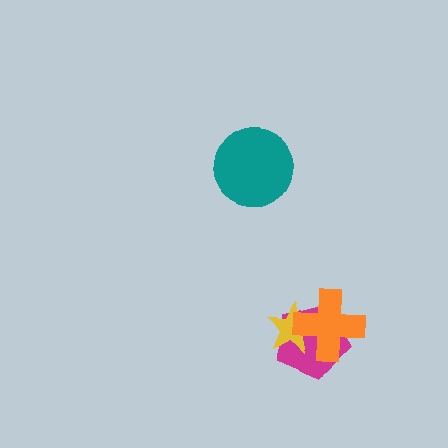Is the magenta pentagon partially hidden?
Yes, it is partially covered by another shape.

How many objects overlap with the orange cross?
2 objects overlap with the orange cross.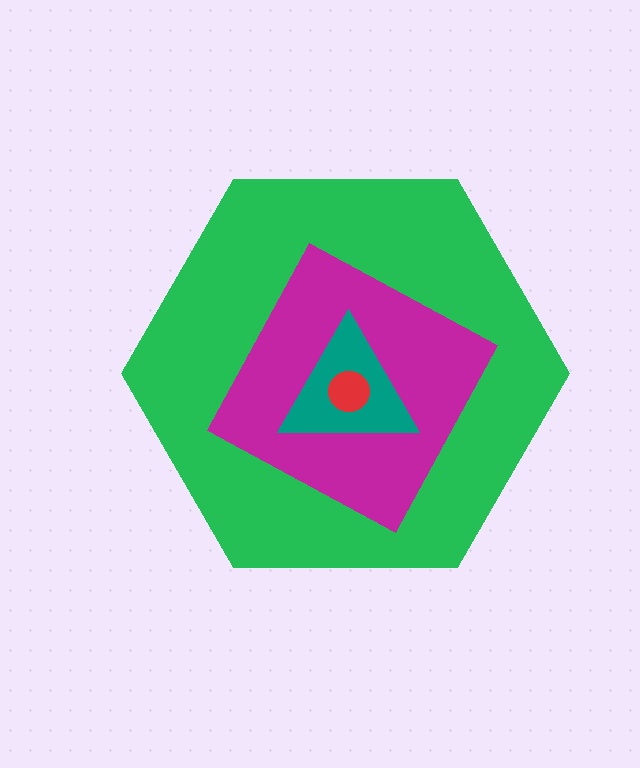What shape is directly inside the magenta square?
The teal triangle.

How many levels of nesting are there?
4.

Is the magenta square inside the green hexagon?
Yes.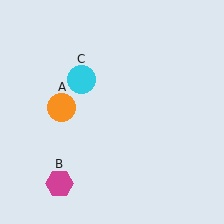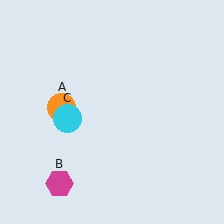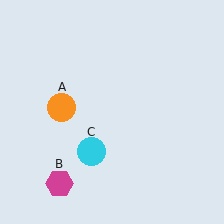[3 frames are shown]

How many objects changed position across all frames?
1 object changed position: cyan circle (object C).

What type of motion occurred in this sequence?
The cyan circle (object C) rotated counterclockwise around the center of the scene.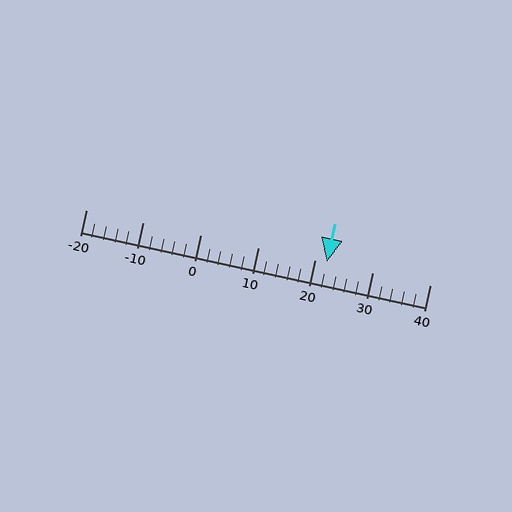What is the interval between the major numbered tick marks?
The major tick marks are spaced 10 units apart.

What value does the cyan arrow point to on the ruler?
The cyan arrow points to approximately 22.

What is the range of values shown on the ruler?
The ruler shows values from -20 to 40.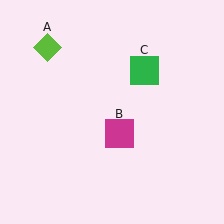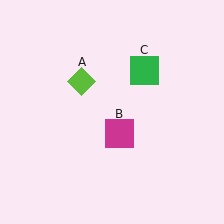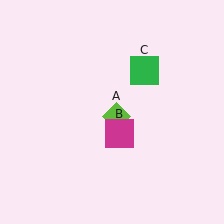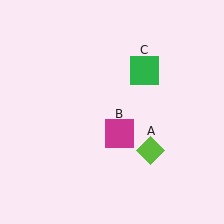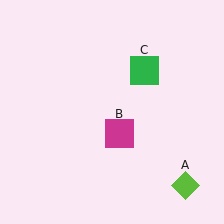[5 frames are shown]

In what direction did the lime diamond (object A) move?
The lime diamond (object A) moved down and to the right.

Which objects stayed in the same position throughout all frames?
Magenta square (object B) and green square (object C) remained stationary.